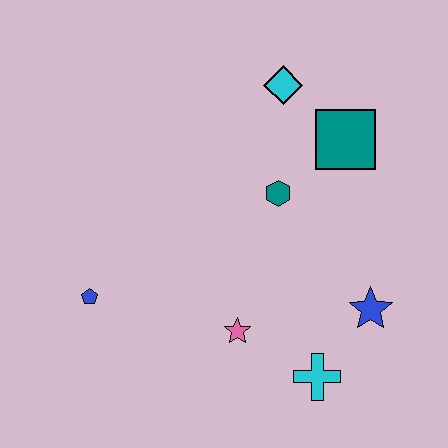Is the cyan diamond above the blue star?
Yes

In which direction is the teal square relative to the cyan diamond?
The teal square is to the right of the cyan diamond.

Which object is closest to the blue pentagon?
The pink star is closest to the blue pentagon.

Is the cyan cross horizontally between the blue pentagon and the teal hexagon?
No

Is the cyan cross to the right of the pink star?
Yes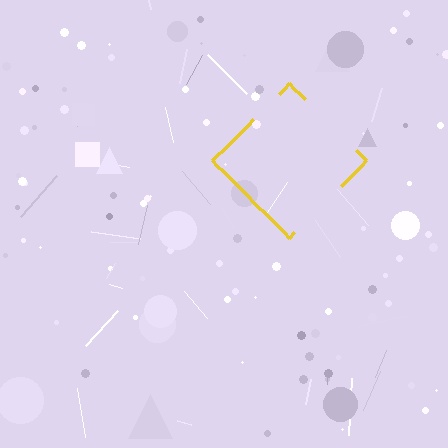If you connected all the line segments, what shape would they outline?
They would outline a diamond.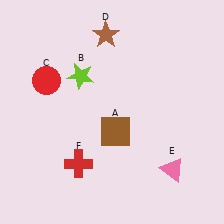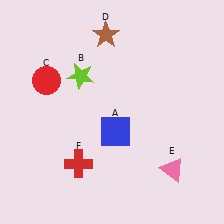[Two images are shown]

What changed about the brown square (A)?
In Image 1, A is brown. In Image 2, it changed to blue.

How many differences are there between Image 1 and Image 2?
There is 1 difference between the two images.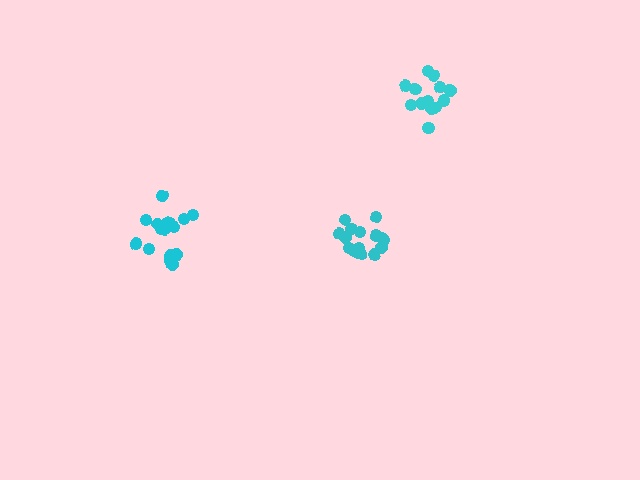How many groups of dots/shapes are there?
There are 3 groups.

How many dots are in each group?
Group 1: 16 dots, Group 2: 13 dots, Group 3: 16 dots (45 total).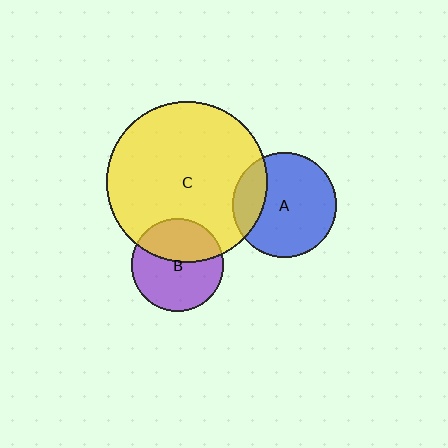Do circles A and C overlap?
Yes.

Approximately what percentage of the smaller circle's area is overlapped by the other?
Approximately 20%.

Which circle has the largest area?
Circle C (yellow).